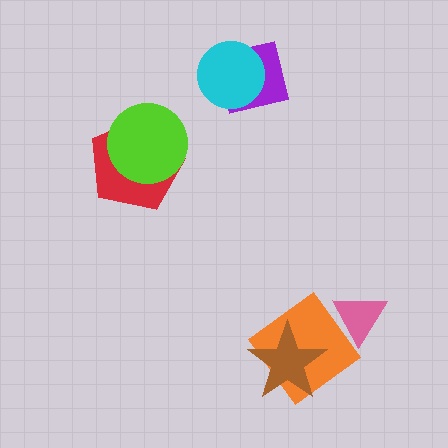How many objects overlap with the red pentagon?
1 object overlaps with the red pentagon.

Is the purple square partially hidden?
Yes, it is partially covered by another shape.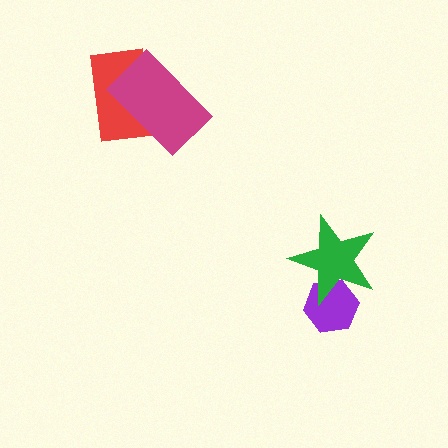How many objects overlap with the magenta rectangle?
1 object overlaps with the magenta rectangle.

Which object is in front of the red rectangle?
The magenta rectangle is in front of the red rectangle.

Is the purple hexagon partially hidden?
Yes, it is partially covered by another shape.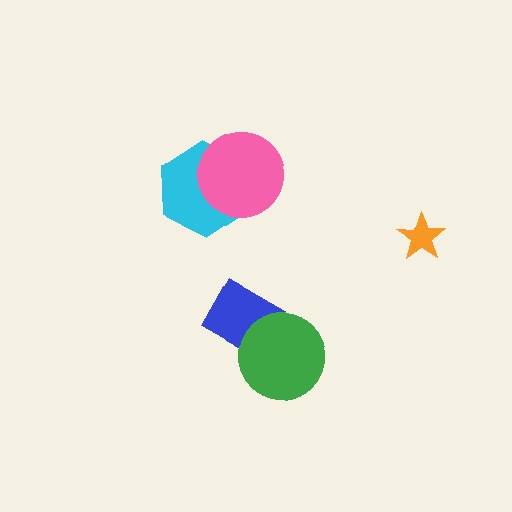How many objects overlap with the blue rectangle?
1 object overlaps with the blue rectangle.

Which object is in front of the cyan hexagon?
The pink circle is in front of the cyan hexagon.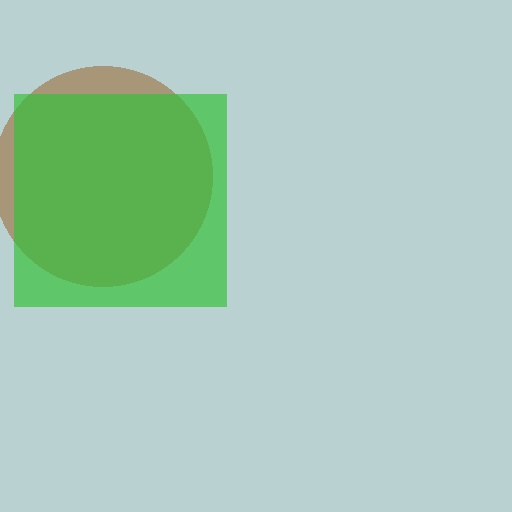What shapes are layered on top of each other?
The layered shapes are: a brown circle, a green square.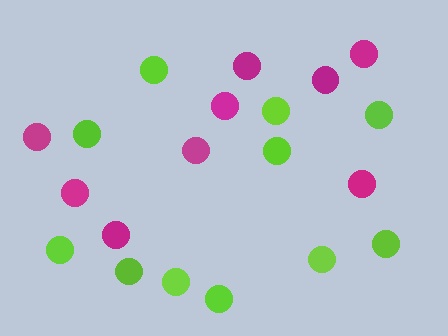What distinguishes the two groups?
There are 2 groups: one group of magenta circles (9) and one group of lime circles (11).